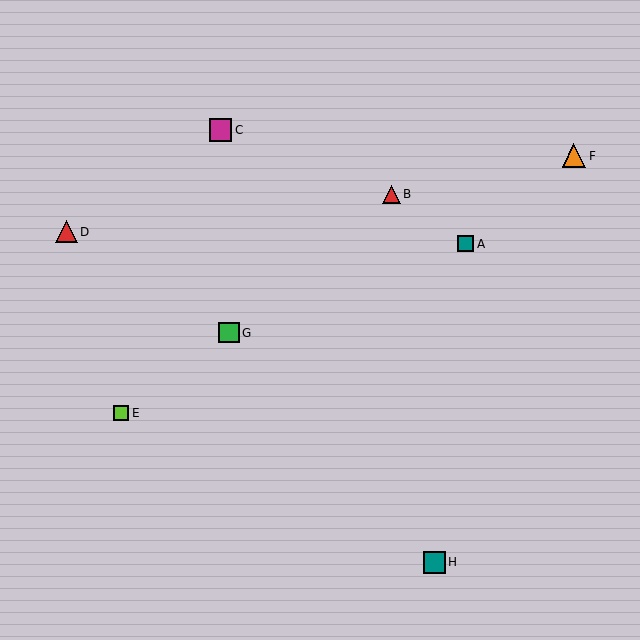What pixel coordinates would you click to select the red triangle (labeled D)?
Click at (66, 232) to select the red triangle D.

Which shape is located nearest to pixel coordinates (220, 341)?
The green square (labeled G) at (229, 333) is nearest to that location.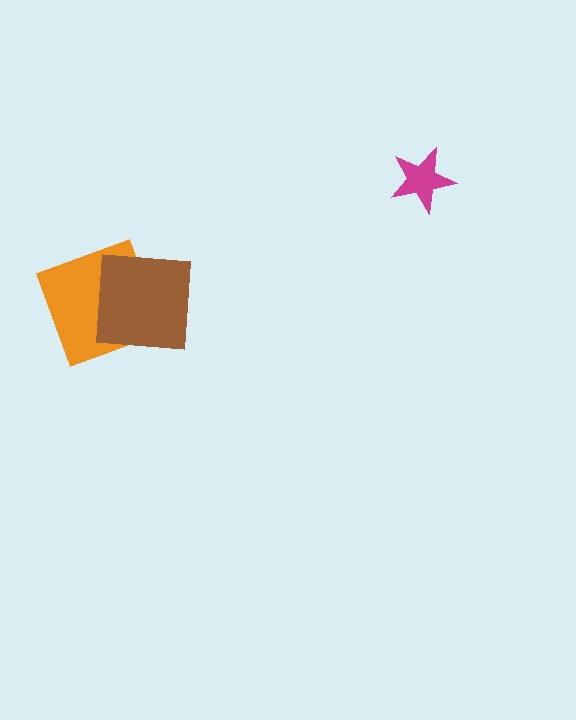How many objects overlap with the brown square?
1 object overlaps with the brown square.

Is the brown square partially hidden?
No, no other shape covers it.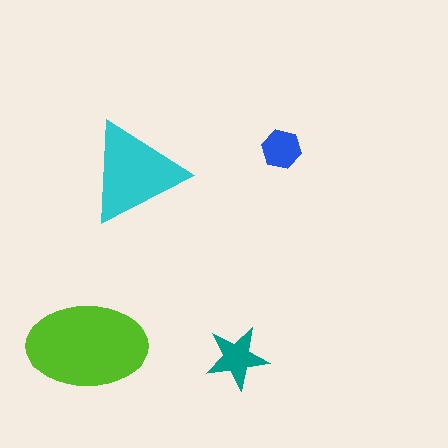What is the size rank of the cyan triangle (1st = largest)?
2nd.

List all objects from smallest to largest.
The blue hexagon, the teal star, the cyan triangle, the lime ellipse.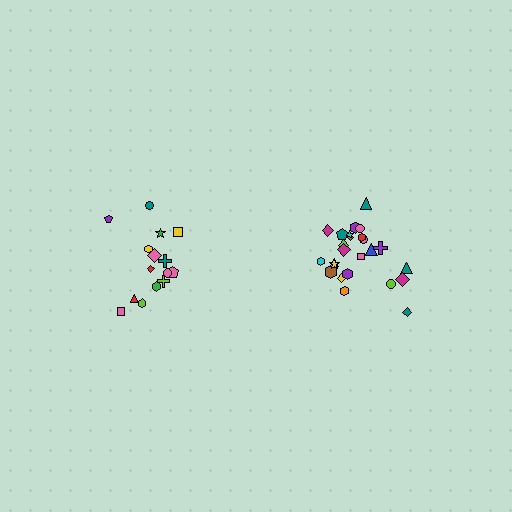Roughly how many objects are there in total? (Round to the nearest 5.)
Roughly 40 objects in total.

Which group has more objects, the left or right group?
The right group.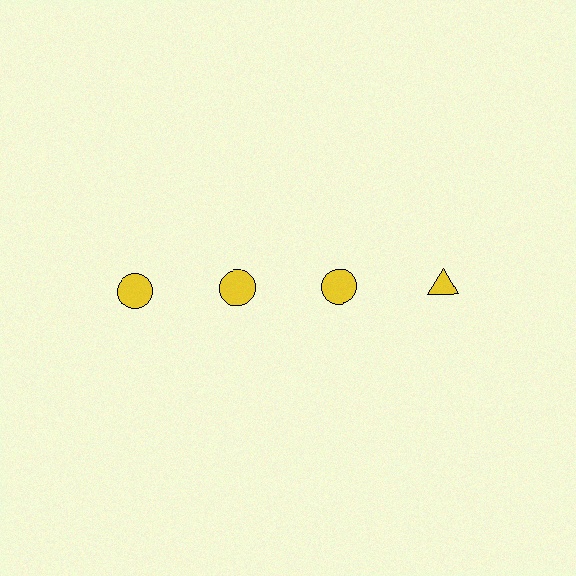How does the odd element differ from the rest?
It has a different shape: triangle instead of circle.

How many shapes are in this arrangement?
There are 4 shapes arranged in a grid pattern.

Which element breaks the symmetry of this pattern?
The yellow triangle in the top row, second from right column breaks the symmetry. All other shapes are yellow circles.